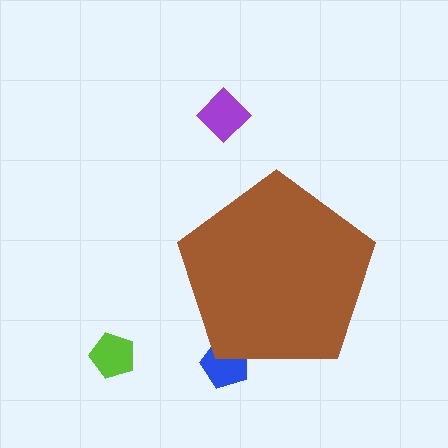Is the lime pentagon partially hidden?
No, the lime pentagon is fully visible.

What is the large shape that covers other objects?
A brown pentagon.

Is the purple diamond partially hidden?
No, the purple diamond is fully visible.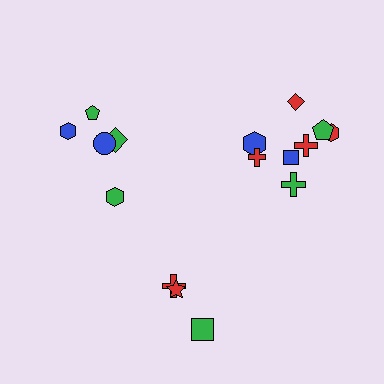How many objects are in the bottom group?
There are 3 objects.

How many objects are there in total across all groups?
There are 16 objects.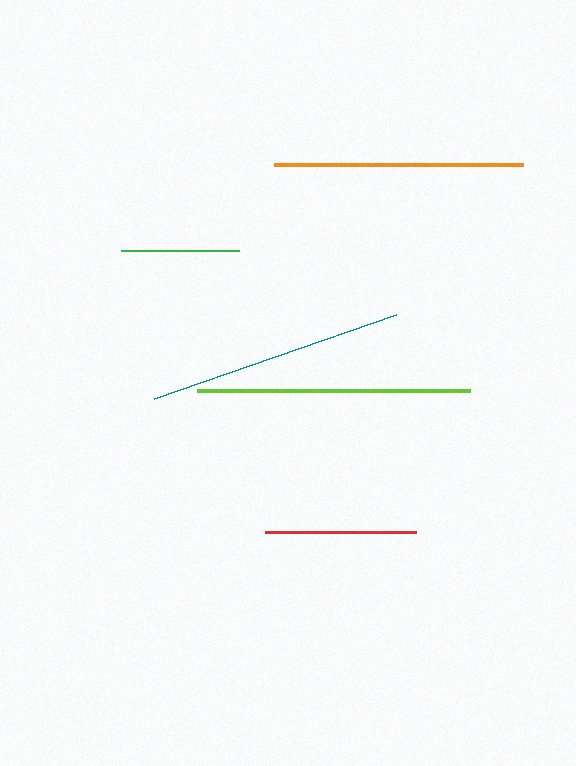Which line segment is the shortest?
The green line is the shortest at approximately 118 pixels.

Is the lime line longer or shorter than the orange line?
The lime line is longer than the orange line.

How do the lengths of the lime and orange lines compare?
The lime and orange lines are approximately the same length.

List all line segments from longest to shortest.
From longest to shortest: lime, teal, orange, red, green.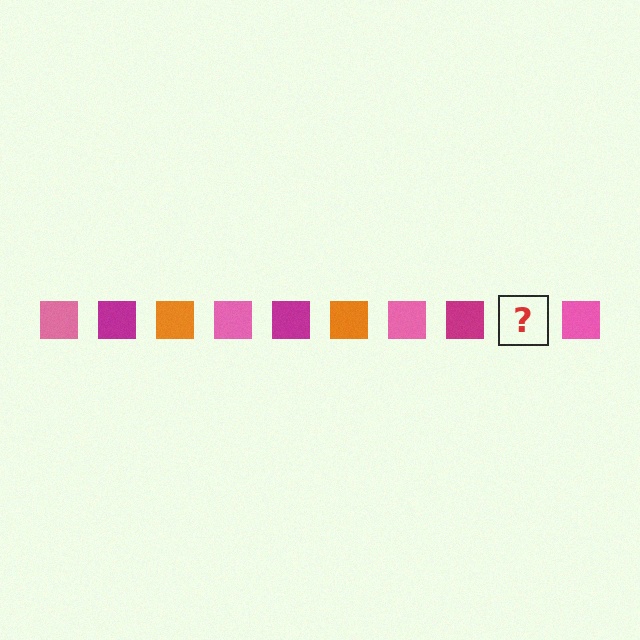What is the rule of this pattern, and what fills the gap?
The rule is that the pattern cycles through pink, magenta, orange squares. The gap should be filled with an orange square.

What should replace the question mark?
The question mark should be replaced with an orange square.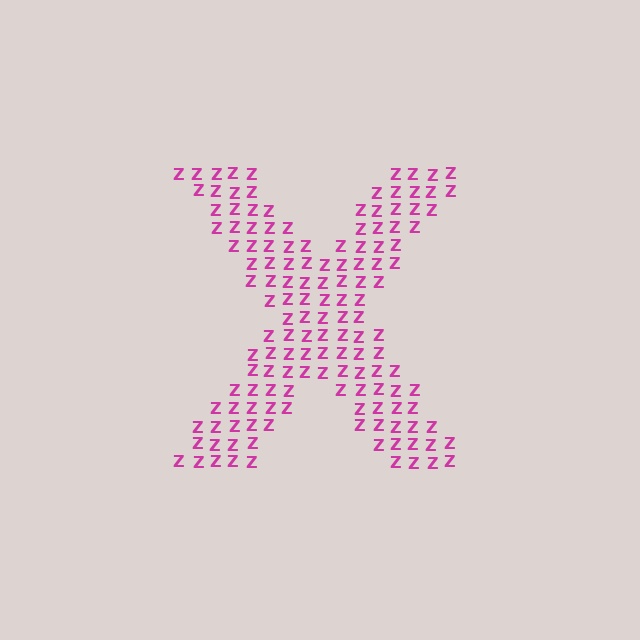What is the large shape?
The large shape is the letter X.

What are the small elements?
The small elements are letter Z's.